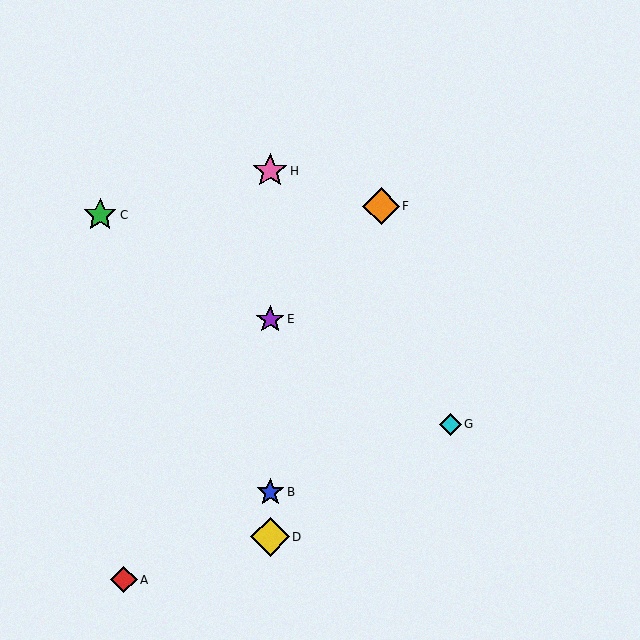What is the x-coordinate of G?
Object G is at x≈450.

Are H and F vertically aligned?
No, H is at x≈270 and F is at x≈381.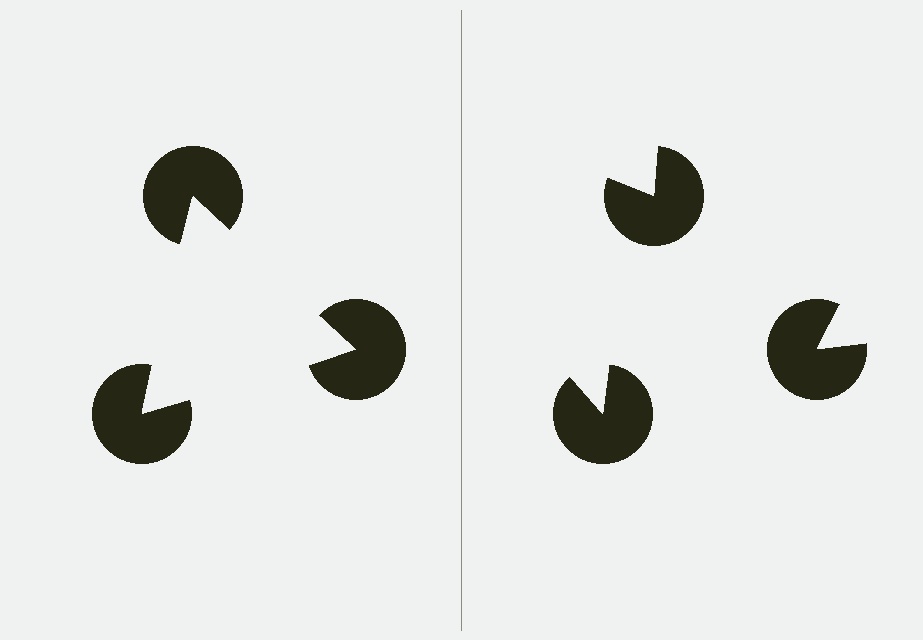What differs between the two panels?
The pac-man discs are positioned identically on both sides; only the wedge orientations differ. On the left they align to a triangle; on the right they are misaligned.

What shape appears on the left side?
An illusory triangle.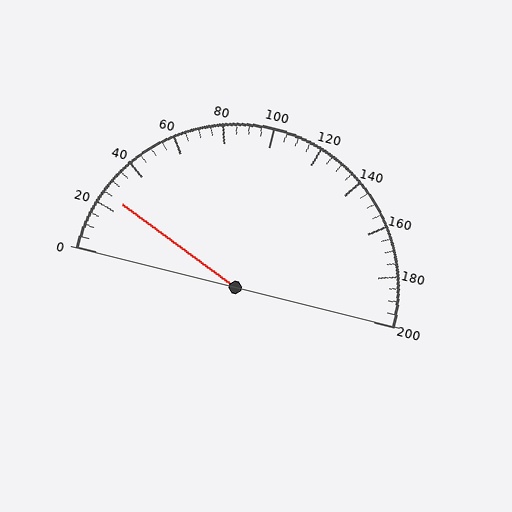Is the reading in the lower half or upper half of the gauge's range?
The reading is in the lower half of the range (0 to 200).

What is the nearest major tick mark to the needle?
The nearest major tick mark is 20.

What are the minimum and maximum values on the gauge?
The gauge ranges from 0 to 200.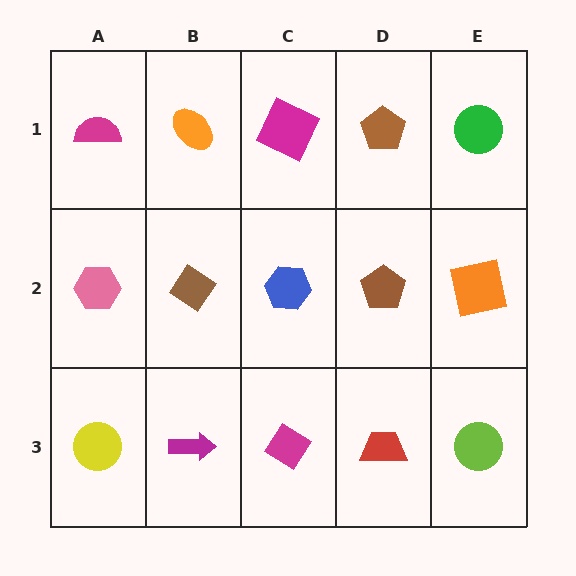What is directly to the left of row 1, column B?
A magenta semicircle.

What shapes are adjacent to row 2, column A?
A magenta semicircle (row 1, column A), a yellow circle (row 3, column A), a brown diamond (row 2, column B).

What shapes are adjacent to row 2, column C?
A magenta square (row 1, column C), a magenta diamond (row 3, column C), a brown diamond (row 2, column B), a brown pentagon (row 2, column D).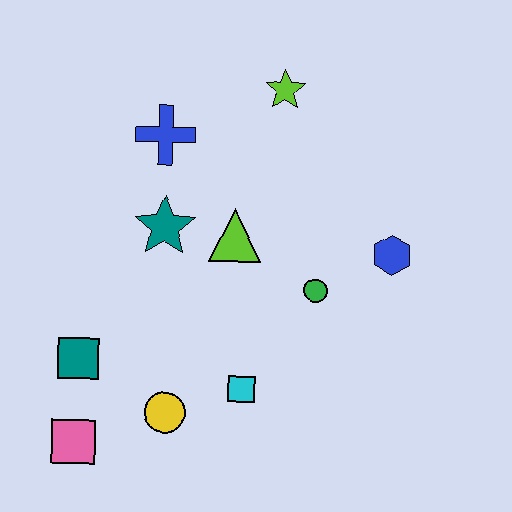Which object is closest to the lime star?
The blue cross is closest to the lime star.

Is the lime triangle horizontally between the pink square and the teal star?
No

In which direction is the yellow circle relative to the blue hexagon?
The yellow circle is to the left of the blue hexagon.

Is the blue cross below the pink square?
No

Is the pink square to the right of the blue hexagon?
No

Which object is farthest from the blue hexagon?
The pink square is farthest from the blue hexagon.